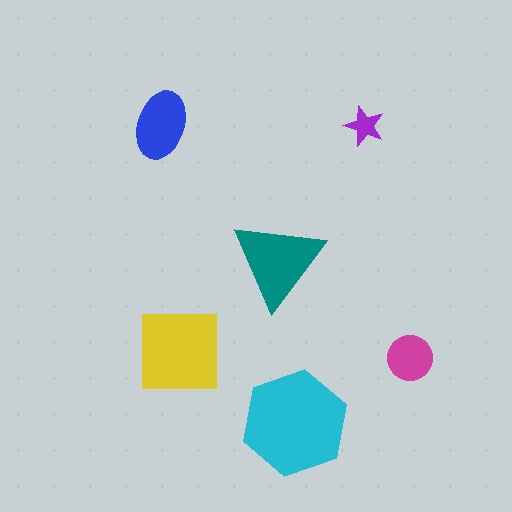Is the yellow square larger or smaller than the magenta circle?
Larger.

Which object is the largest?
The cyan hexagon.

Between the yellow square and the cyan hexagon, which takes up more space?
The cyan hexagon.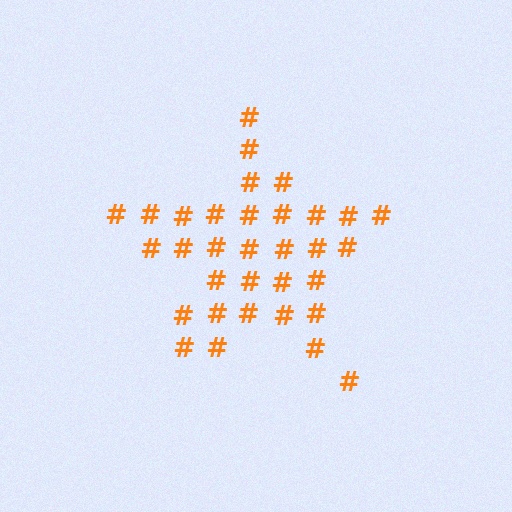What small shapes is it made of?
It is made of small hash symbols.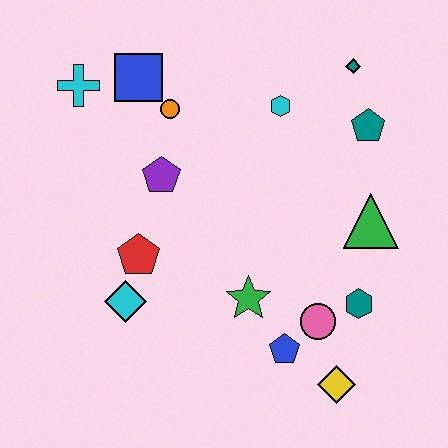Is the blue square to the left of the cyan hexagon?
Yes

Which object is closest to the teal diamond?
The teal pentagon is closest to the teal diamond.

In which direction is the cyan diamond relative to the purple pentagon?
The cyan diamond is below the purple pentagon.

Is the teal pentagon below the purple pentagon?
No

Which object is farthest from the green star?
The cyan cross is farthest from the green star.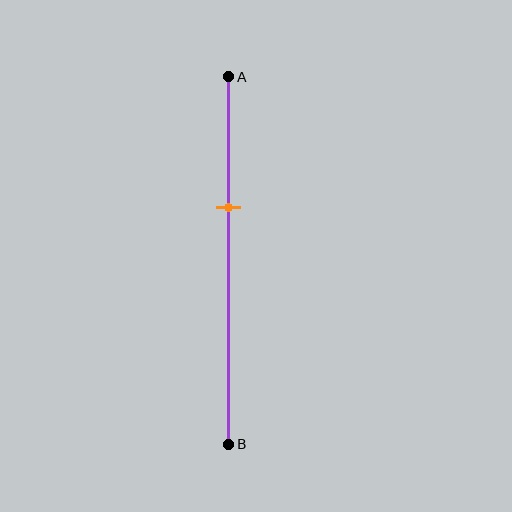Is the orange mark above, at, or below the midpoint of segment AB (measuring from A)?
The orange mark is above the midpoint of segment AB.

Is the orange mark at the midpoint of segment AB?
No, the mark is at about 35% from A, not at the 50% midpoint.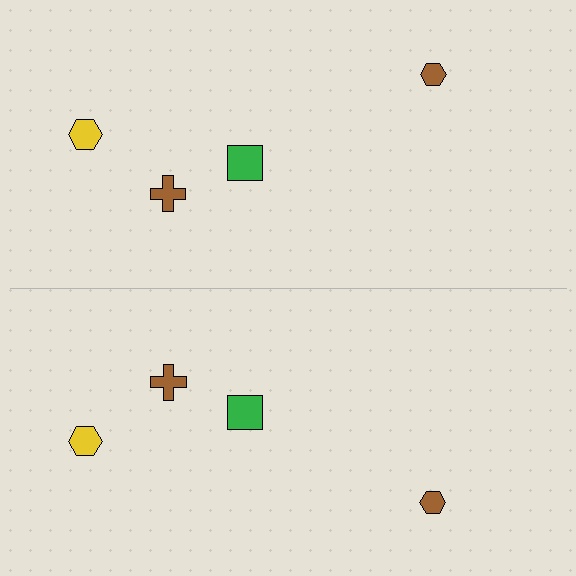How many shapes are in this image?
There are 8 shapes in this image.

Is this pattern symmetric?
Yes, this pattern has bilateral (reflection) symmetry.